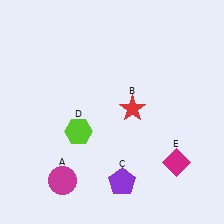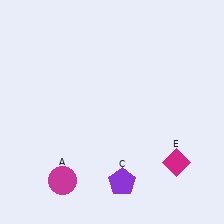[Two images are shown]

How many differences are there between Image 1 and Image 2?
There are 2 differences between the two images.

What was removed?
The lime hexagon (D), the red star (B) were removed in Image 2.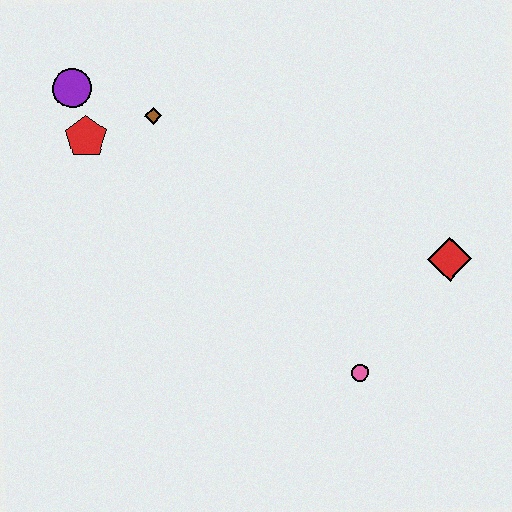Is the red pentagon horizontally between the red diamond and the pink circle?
No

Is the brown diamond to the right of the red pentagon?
Yes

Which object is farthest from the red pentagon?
The red diamond is farthest from the red pentagon.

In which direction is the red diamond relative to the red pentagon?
The red diamond is to the right of the red pentagon.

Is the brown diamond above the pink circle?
Yes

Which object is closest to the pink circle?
The red diamond is closest to the pink circle.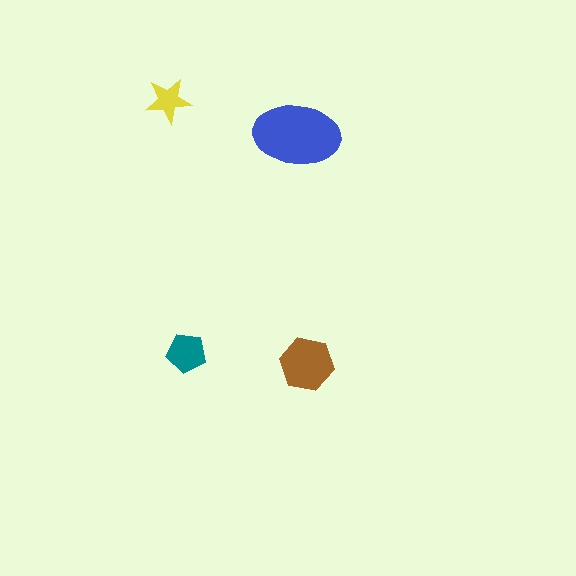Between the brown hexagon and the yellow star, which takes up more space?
The brown hexagon.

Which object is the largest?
The blue ellipse.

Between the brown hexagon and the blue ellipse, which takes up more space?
The blue ellipse.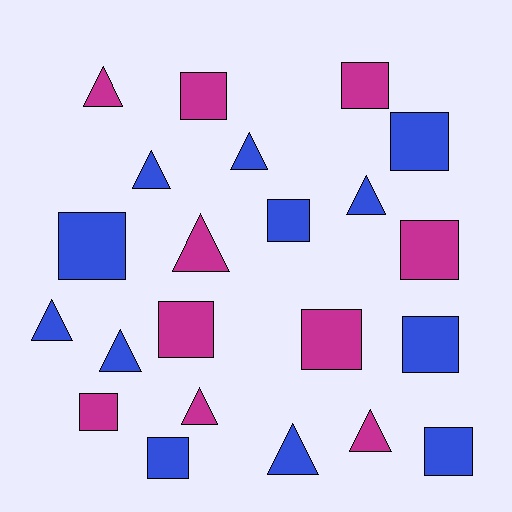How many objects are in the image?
There are 22 objects.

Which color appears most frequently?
Blue, with 12 objects.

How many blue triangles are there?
There are 6 blue triangles.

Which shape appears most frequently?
Square, with 12 objects.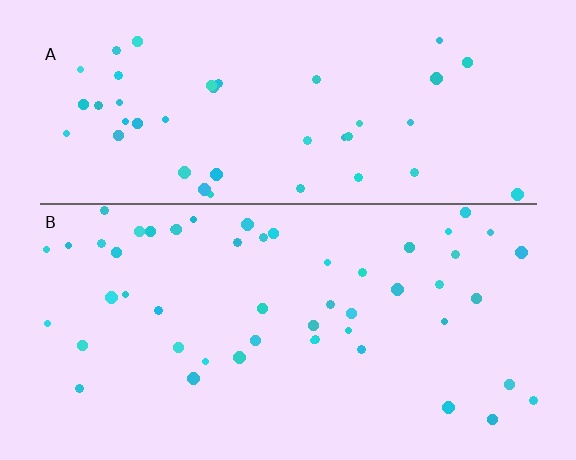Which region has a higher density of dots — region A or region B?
B (the bottom).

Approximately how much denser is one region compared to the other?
Approximately 1.1× — region B over region A.